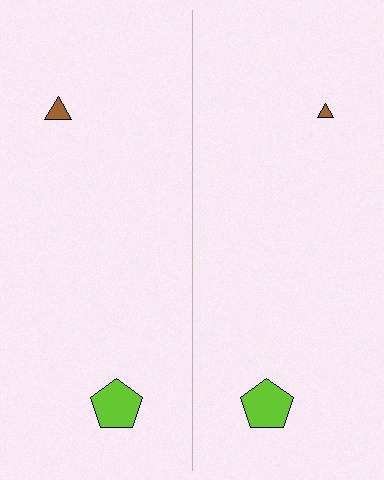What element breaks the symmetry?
The brown triangle on the right side has a different size than its mirror counterpart.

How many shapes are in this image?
There are 4 shapes in this image.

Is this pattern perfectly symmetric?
No, the pattern is not perfectly symmetric. The brown triangle on the right side has a different size than its mirror counterpart.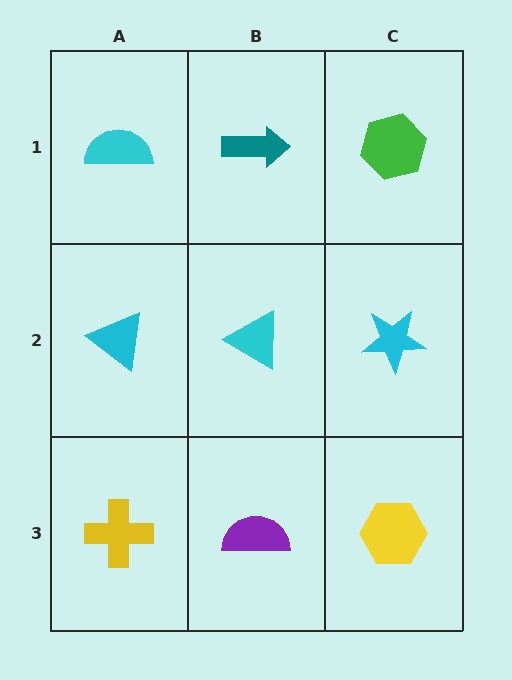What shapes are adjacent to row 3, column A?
A cyan triangle (row 2, column A), a purple semicircle (row 3, column B).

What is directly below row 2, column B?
A purple semicircle.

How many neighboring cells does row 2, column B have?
4.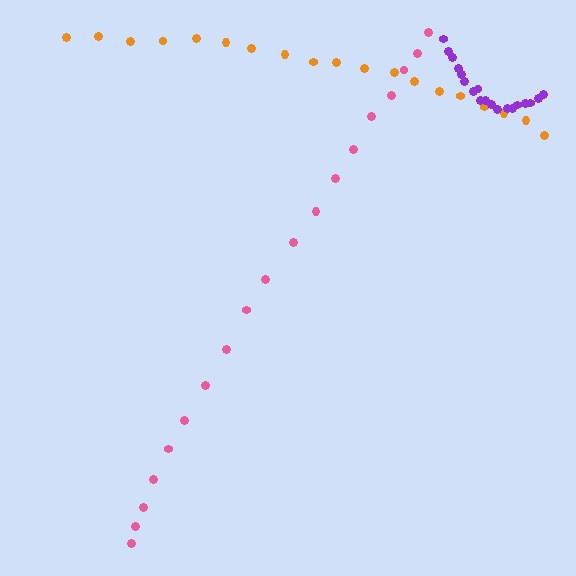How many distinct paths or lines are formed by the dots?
There are 3 distinct paths.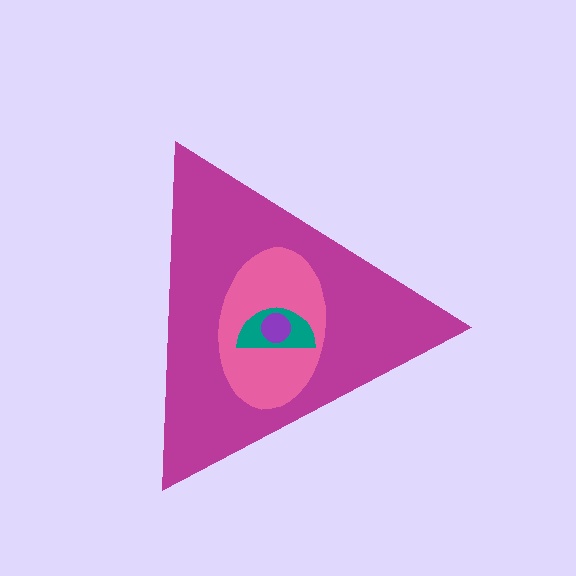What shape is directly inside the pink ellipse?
The teal semicircle.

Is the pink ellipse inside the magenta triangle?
Yes.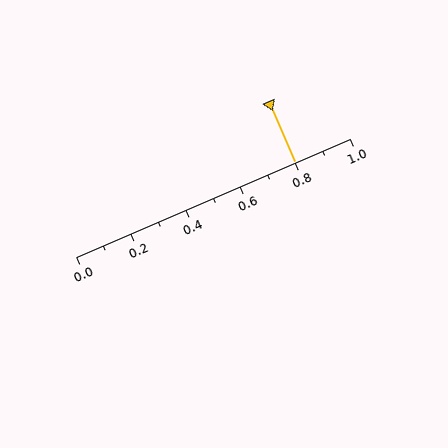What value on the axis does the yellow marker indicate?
The marker indicates approximately 0.8.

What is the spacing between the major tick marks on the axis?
The major ticks are spaced 0.2 apart.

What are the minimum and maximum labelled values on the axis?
The axis runs from 0.0 to 1.0.